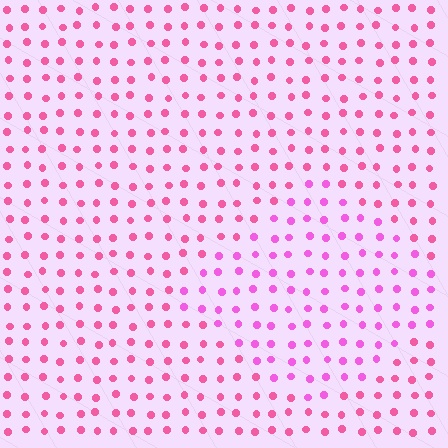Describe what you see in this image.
The image is filled with small pink elements in a uniform arrangement. A diamond-shaped region is visible where the elements are tinted to a slightly different hue, forming a subtle color boundary.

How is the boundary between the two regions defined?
The boundary is defined purely by a slight shift in hue (about 26 degrees). Spacing, size, and orientation are identical on both sides.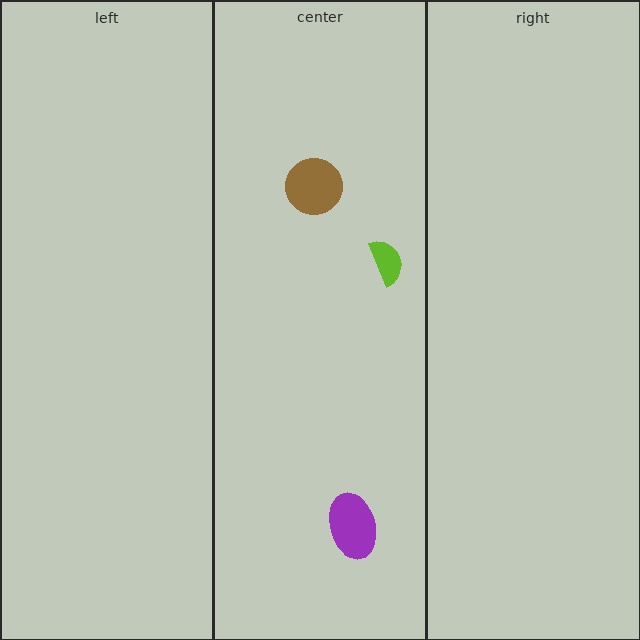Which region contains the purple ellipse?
The center region.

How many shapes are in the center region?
3.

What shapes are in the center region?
The lime semicircle, the purple ellipse, the brown circle.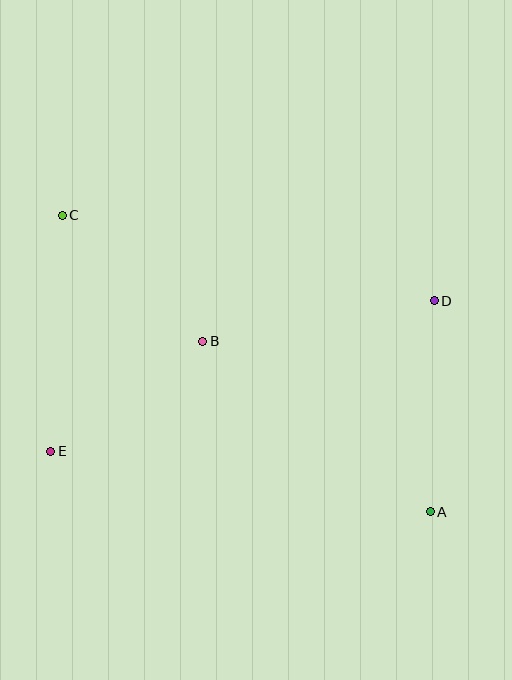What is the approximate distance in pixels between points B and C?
The distance between B and C is approximately 189 pixels.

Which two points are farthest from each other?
Points A and C are farthest from each other.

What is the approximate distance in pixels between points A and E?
The distance between A and E is approximately 384 pixels.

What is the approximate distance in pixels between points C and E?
The distance between C and E is approximately 236 pixels.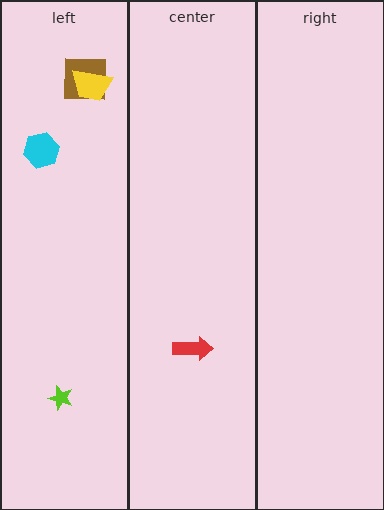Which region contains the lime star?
The left region.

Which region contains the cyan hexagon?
The left region.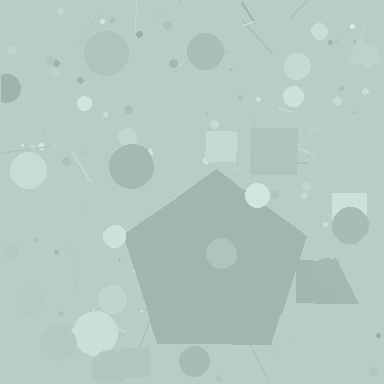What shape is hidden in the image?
A pentagon is hidden in the image.